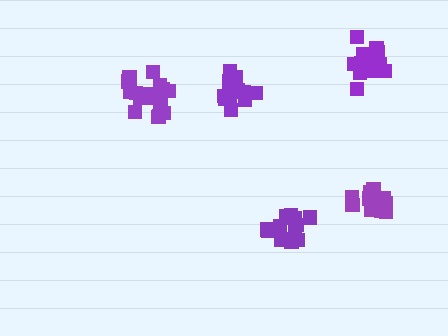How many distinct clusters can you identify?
There are 5 distinct clusters.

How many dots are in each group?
Group 1: 17 dots, Group 2: 14 dots, Group 3: 14 dots, Group 4: 15 dots, Group 5: 17 dots (77 total).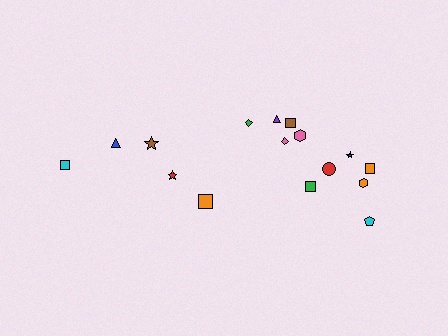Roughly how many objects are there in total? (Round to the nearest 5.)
Roughly 15 objects in total.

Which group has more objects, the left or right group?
The right group.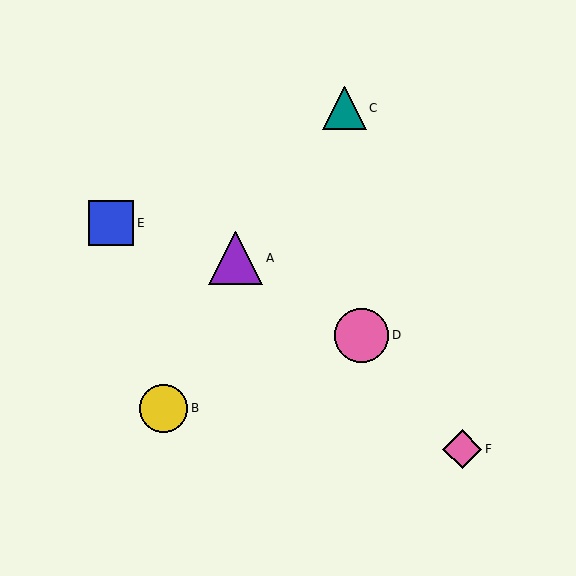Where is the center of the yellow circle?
The center of the yellow circle is at (164, 408).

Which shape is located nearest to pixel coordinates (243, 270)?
The purple triangle (labeled A) at (236, 258) is nearest to that location.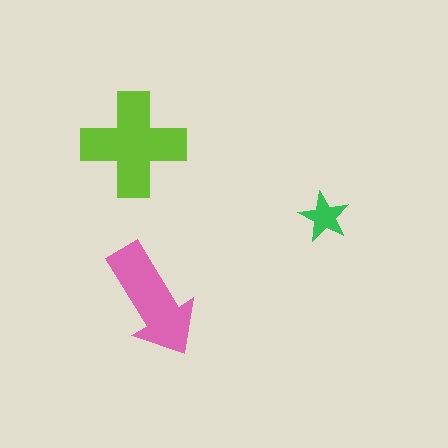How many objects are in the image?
There are 3 objects in the image.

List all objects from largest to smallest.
The lime cross, the pink arrow, the green star.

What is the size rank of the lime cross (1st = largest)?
1st.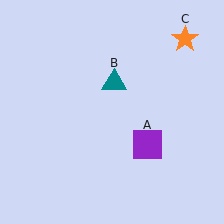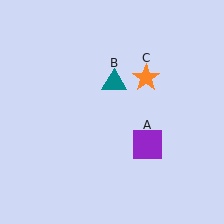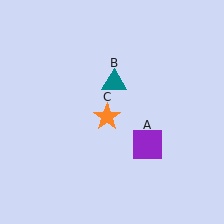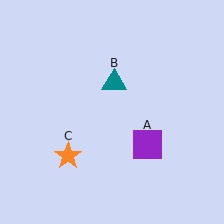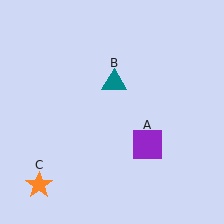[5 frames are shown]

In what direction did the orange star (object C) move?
The orange star (object C) moved down and to the left.